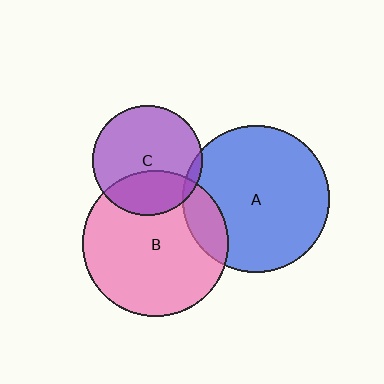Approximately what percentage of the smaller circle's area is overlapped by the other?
Approximately 15%.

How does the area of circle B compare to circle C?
Approximately 1.8 times.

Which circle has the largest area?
Circle A (blue).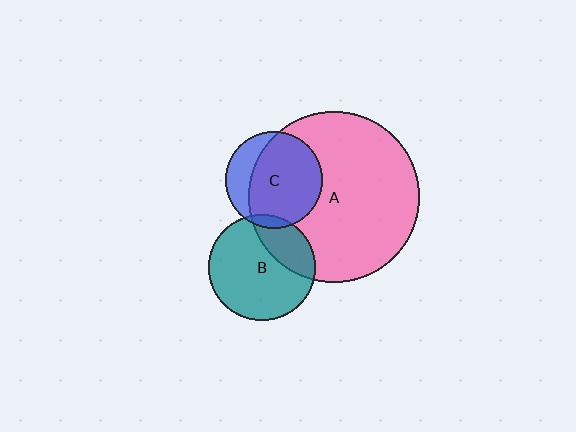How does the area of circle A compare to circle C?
Approximately 3.1 times.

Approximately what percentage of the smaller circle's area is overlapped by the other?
Approximately 75%.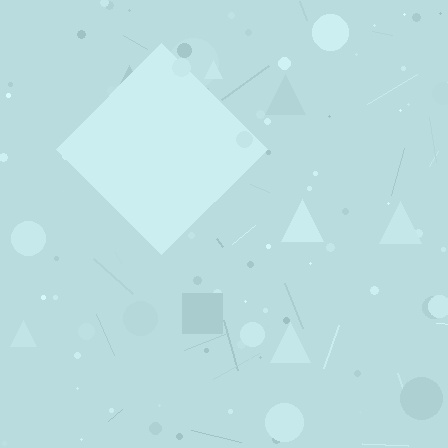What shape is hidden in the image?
A diamond is hidden in the image.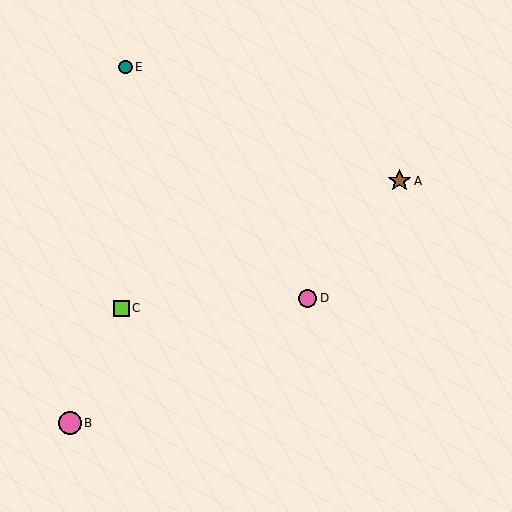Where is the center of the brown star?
The center of the brown star is at (400, 181).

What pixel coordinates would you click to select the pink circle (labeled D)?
Click at (308, 298) to select the pink circle D.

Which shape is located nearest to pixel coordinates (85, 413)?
The pink circle (labeled B) at (70, 423) is nearest to that location.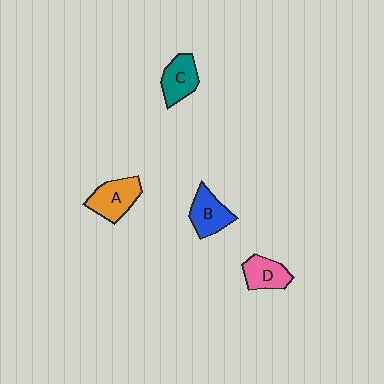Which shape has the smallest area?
Shape D (pink).